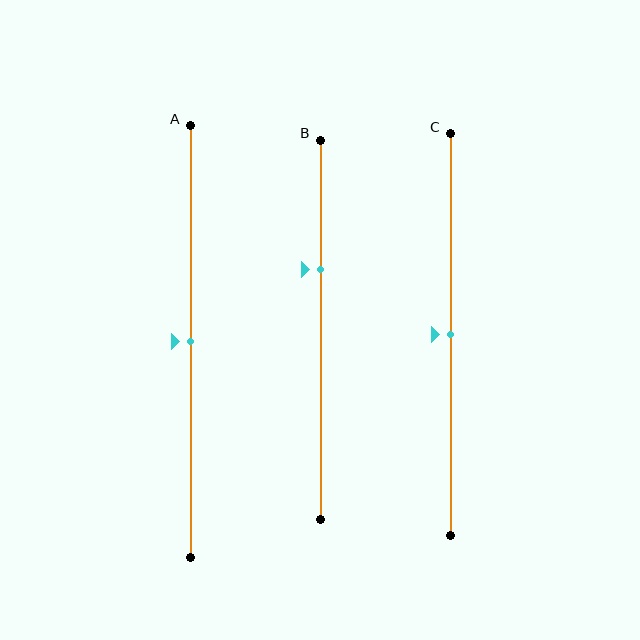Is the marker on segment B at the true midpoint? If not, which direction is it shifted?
No, the marker on segment B is shifted upward by about 16% of the segment length.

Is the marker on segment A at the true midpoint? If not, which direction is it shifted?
Yes, the marker on segment A is at the true midpoint.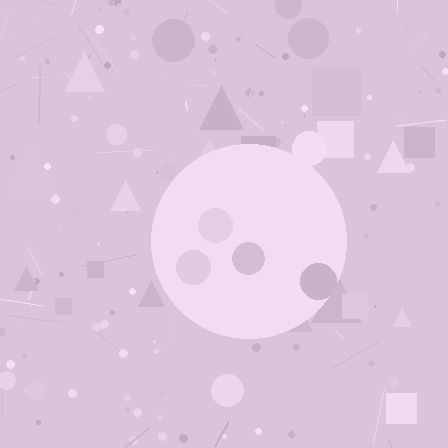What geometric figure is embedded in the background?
A circle is embedded in the background.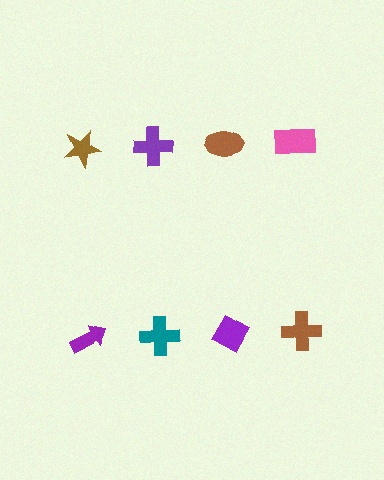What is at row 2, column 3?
A purple diamond.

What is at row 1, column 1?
A brown star.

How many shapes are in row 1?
4 shapes.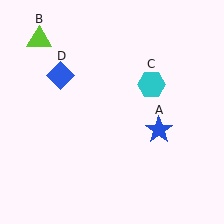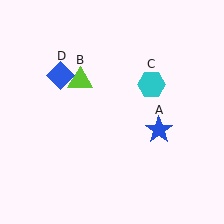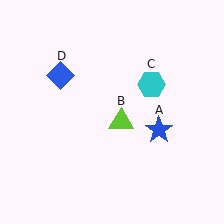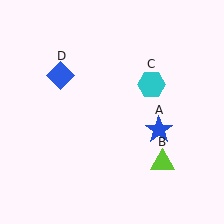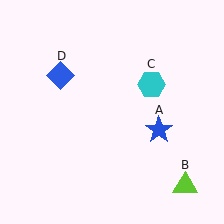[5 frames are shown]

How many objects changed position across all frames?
1 object changed position: lime triangle (object B).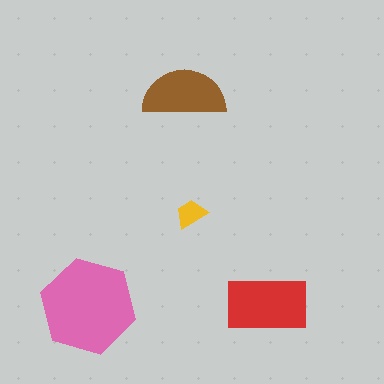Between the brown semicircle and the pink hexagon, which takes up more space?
The pink hexagon.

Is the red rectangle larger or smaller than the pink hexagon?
Smaller.